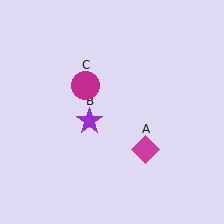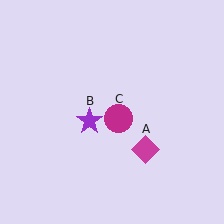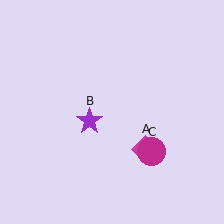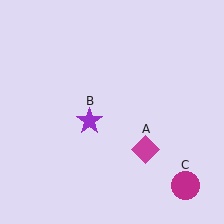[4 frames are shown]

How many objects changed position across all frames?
1 object changed position: magenta circle (object C).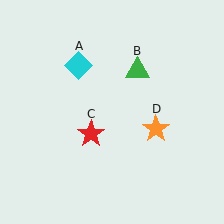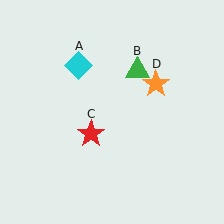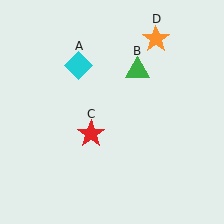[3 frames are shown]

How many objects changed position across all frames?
1 object changed position: orange star (object D).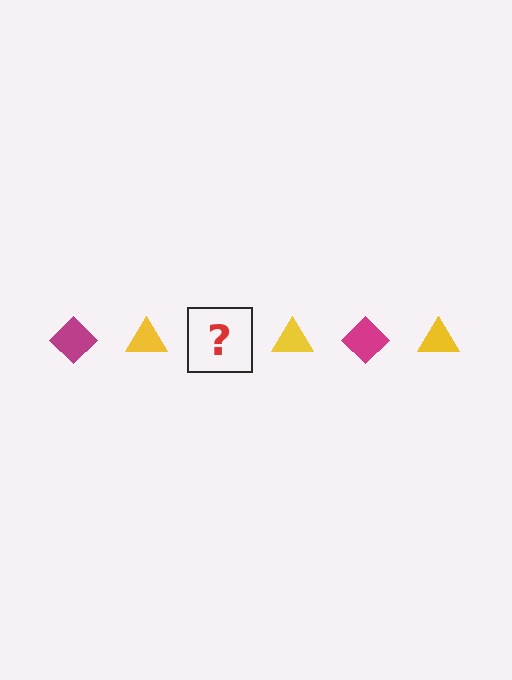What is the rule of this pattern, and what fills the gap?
The rule is that the pattern alternates between magenta diamond and yellow triangle. The gap should be filled with a magenta diamond.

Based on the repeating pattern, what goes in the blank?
The blank should be a magenta diamond.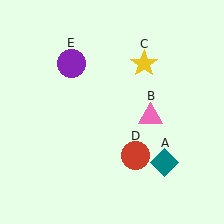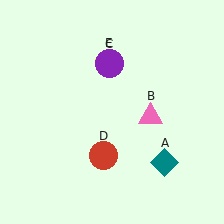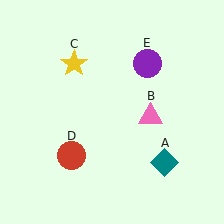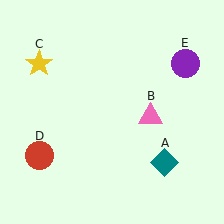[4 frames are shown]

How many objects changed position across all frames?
3 objects changed position: yellow star (object C), red circle (object D), purple circle (object E).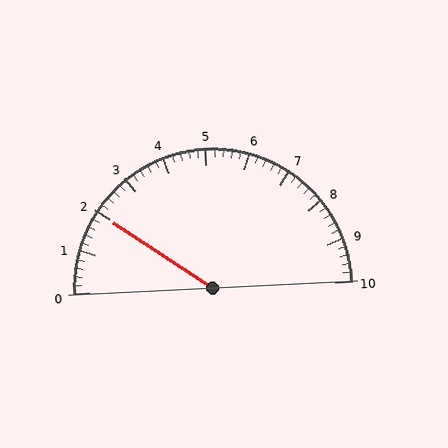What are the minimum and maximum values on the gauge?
The gauge ranges from 0 to 10.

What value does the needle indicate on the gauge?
The needle indicates approximately 2.0.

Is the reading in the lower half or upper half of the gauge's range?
The reading is in the lower half of the range (0 to 10).